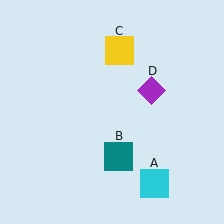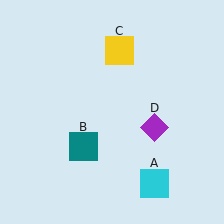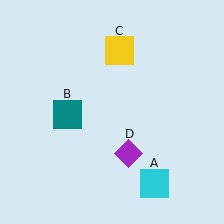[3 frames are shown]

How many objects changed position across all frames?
2 objects changed position: teal square (object B), purple diamond (object D).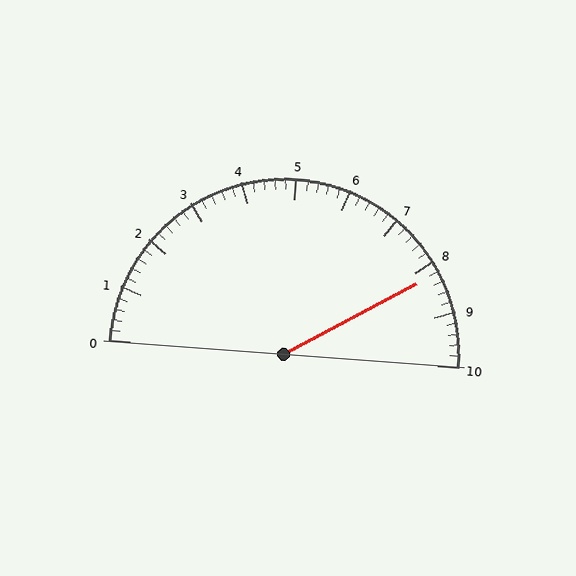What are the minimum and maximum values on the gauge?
The gauge ranges from 0 to 10.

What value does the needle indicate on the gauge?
The needle indicates approximately 8.2.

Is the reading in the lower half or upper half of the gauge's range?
The reading is in the upper half of the range (0 to 10).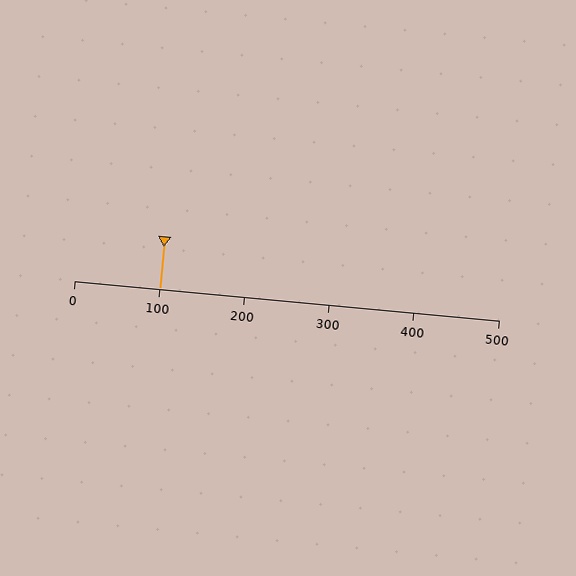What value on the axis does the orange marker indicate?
The marker indicates approximately 100.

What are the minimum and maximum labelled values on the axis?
The axis runs from 0 to 500.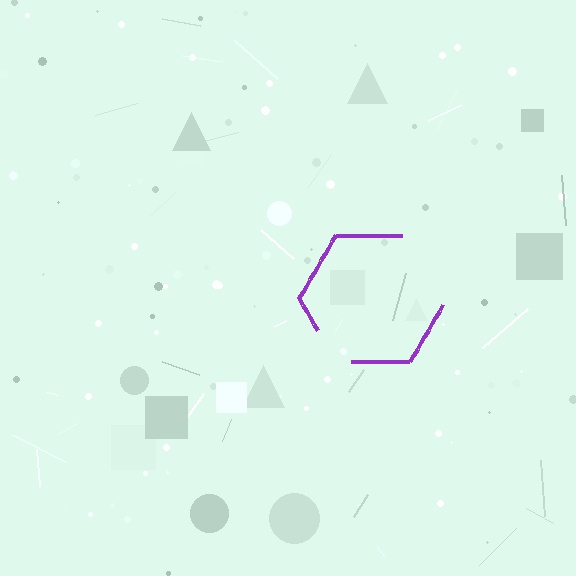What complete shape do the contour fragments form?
The contour fragments form a hexagon.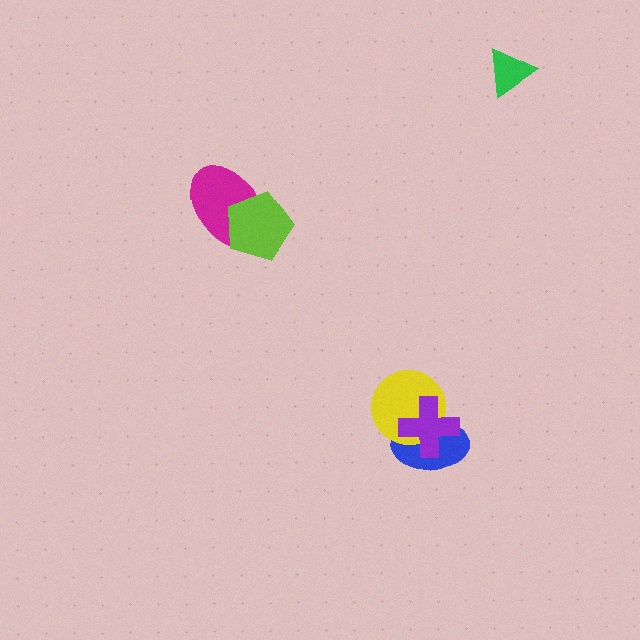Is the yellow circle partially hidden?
Yes, it is partially covered by another shape.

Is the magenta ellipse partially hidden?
Yes, it is partially covered by another shape.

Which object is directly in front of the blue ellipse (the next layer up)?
The yellow circle is directly in front of the blue ellipse.